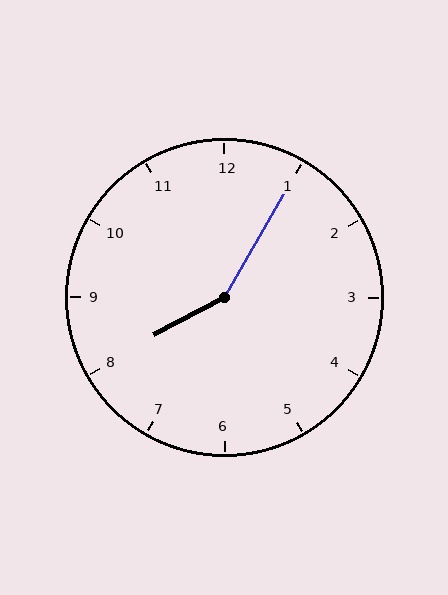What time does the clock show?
8:05.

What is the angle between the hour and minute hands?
Approximately 148 degrees.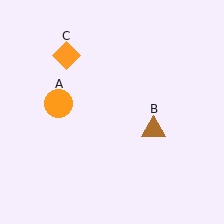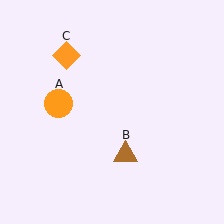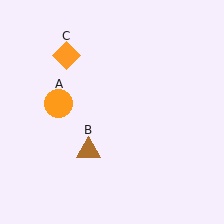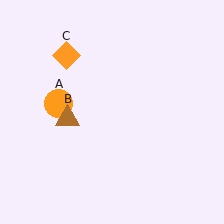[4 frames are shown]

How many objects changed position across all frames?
1 object changed position: brown triangle (object B).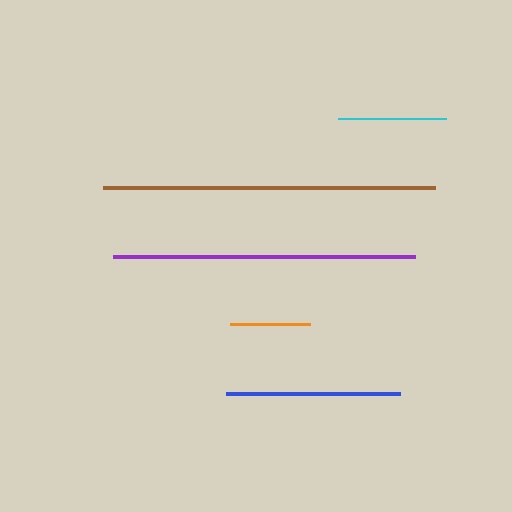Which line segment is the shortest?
The orange line is the shortest at approximately 81 pixels.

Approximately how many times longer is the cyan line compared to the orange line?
The cyan line is approximately 1.3 times the length of the orange line.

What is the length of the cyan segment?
The cyan segment is approximately 108 pixels long.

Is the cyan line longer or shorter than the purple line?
The purple line is longer than the cyan line.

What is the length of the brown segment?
The brown segment is approximately 332 pixels long.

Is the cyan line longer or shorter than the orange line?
The cyan line is longer than the orange line.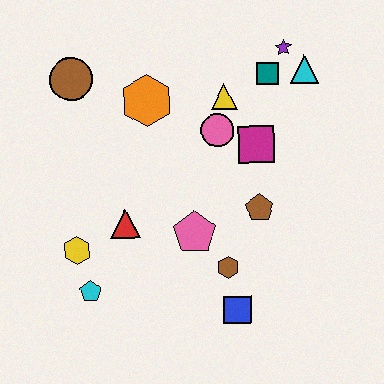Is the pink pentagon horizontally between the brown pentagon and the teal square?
No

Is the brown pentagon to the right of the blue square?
Yes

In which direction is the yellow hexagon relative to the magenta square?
The yellow hexagon is to the left of the magenta square.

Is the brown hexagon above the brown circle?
No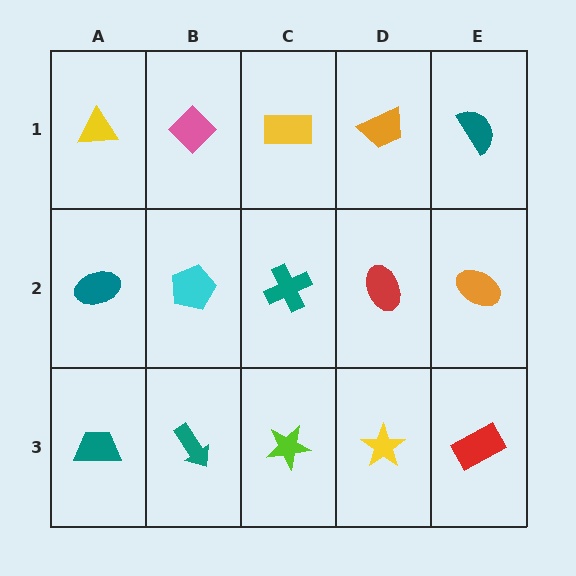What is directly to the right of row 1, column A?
A pink diamond.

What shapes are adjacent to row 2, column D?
An orange trapezoid (row 1, column D), a yellow star (row 3, column D), a teal cross (row 2, column C), an orange ellipse (row 2, column E).